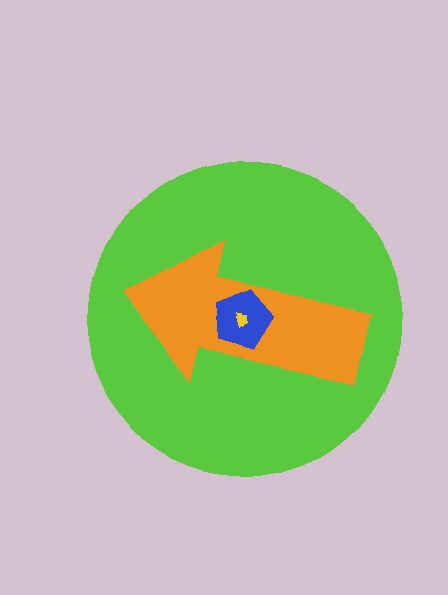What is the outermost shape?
The lime circle.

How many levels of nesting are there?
4.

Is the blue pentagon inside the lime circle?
Yes.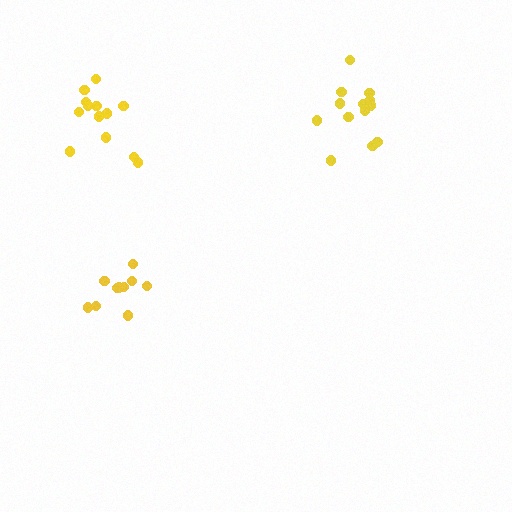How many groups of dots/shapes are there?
There are 3 groups.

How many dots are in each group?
Group 1: 10 dots, Group 2: 13 dots, Group 3: 13 dots (36 total).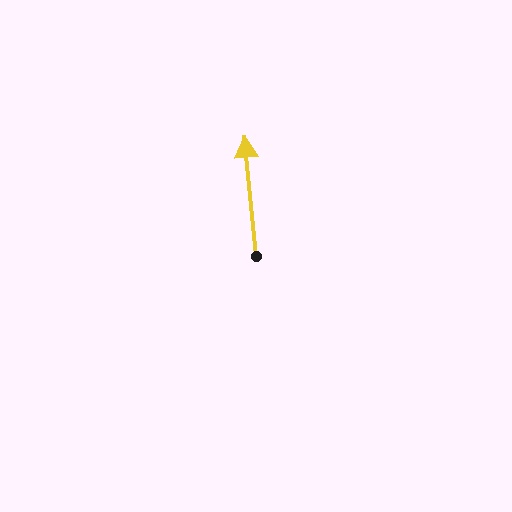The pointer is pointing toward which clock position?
Roughly 12 o'clock.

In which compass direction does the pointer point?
North.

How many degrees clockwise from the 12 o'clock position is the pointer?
Approximately 355 degrees.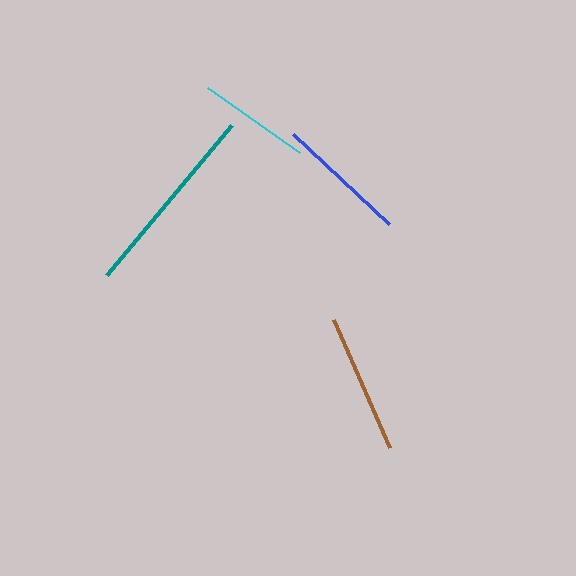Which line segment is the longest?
The teal line is the longest at approximately 195 pixels.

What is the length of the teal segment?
The teal segment is approximately 195 pixels long.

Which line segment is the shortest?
The cyan line is the shortest at approximately 113 pixels.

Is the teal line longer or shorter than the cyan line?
The teal line is longer than the cyan line.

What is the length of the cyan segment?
The cyan segment is approximately 113 pixels long.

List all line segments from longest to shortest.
From longest to shortest: teal, brown, blue, cyan.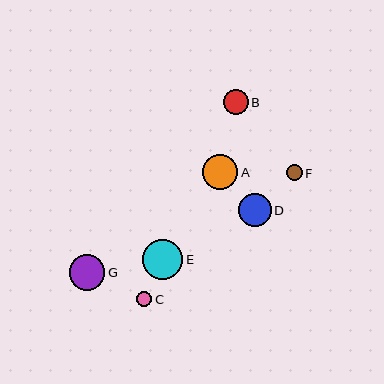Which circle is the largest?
Circle E is the largest with a size of approximately 41 pixels.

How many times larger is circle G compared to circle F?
Circle G is approximately 2.2 times the size of circle F.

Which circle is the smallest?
Circle C is the smallest with a size of approximately 15 pixels.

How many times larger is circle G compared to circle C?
Circle G is approximately 2.3 times the size of circle C.